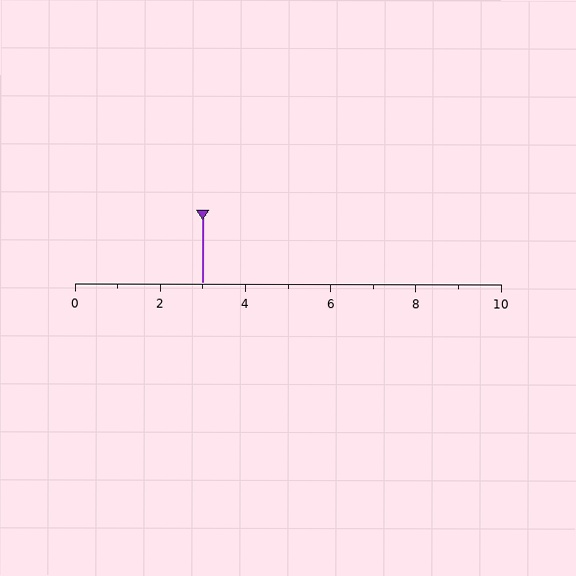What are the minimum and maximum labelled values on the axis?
The axis runs from 0 to 10.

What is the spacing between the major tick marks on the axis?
The major ticks are spaced 2 apart.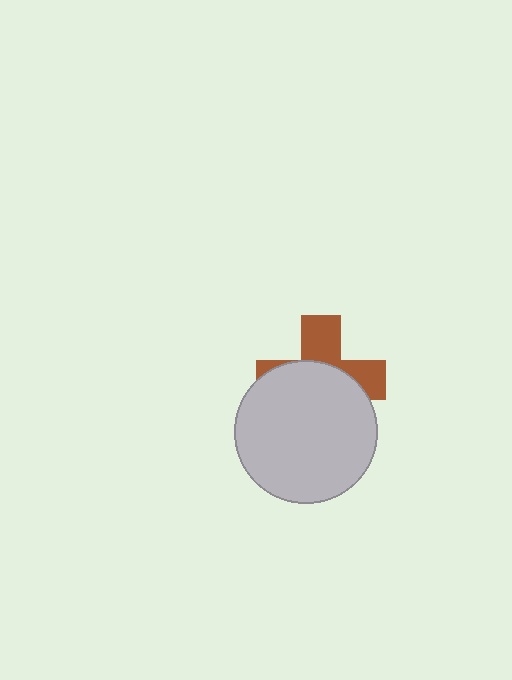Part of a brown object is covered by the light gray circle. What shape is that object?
It is a cross.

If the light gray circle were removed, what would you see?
You would see the complete brown cross.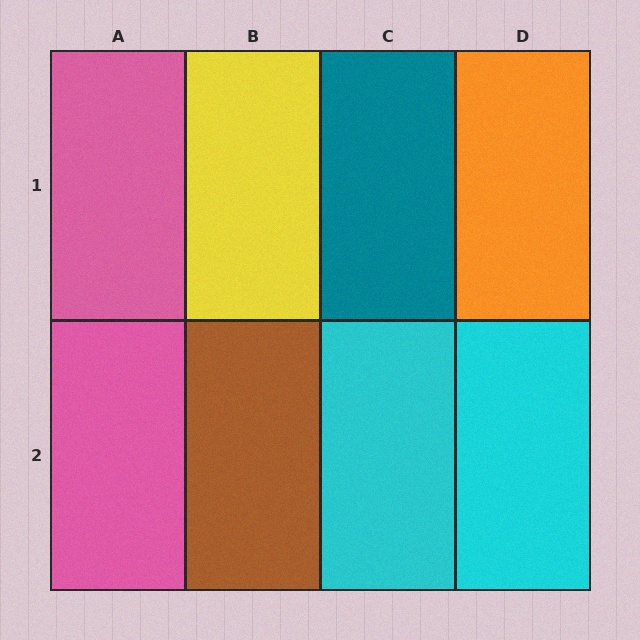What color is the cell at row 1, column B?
Yellow.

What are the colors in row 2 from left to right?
Pink, brown, cyan, cyan.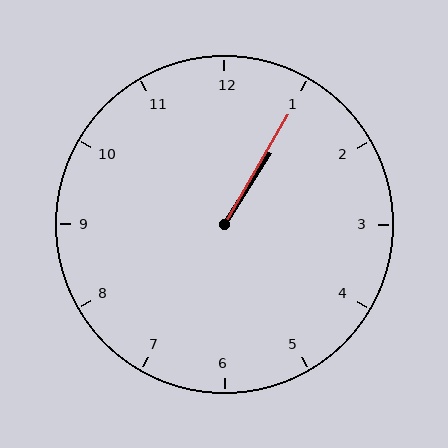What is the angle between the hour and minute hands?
Approximately 2 degrees.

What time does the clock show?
1:05.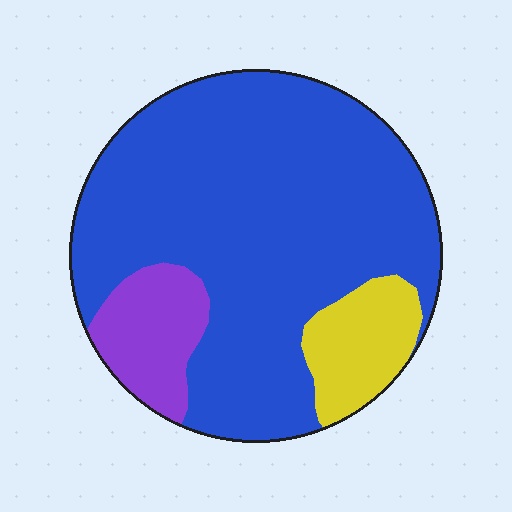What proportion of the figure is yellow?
Yellow takes up about one tenth (1/10) of the figure.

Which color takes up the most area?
Blue, at roughly 75%.